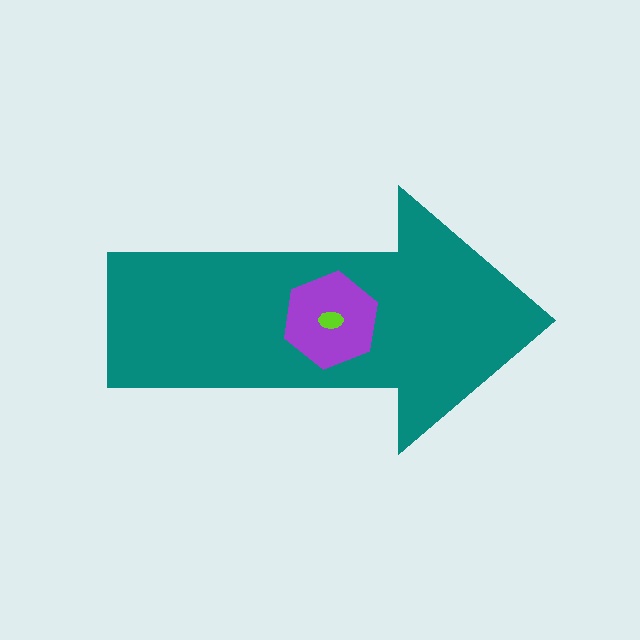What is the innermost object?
The lime ellipse.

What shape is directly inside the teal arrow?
The purple hexagon.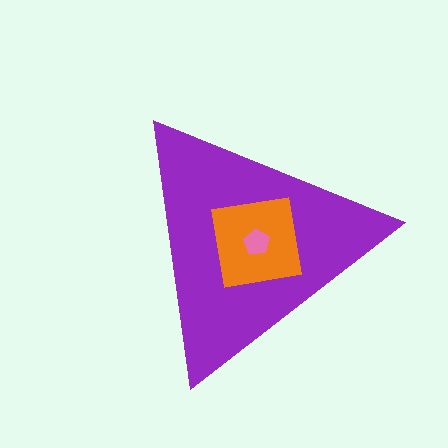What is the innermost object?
The pink pentagon.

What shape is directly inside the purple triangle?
The orange square.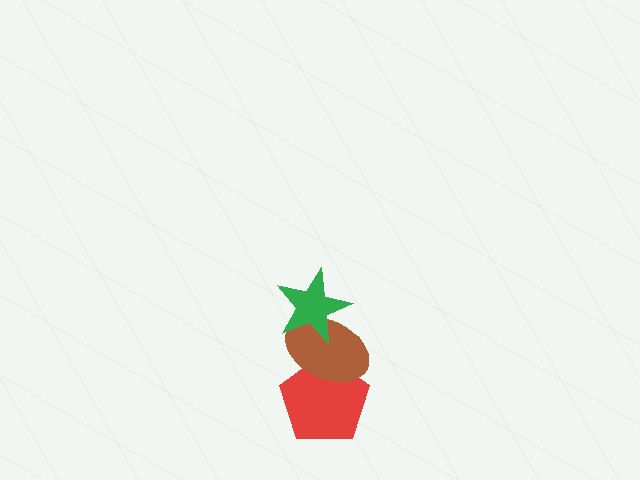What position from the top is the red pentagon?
The red pentagon is 3rd from the top.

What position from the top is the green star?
The green star is 1st from the top.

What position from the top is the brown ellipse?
The brown ellipse is 2nd from the top.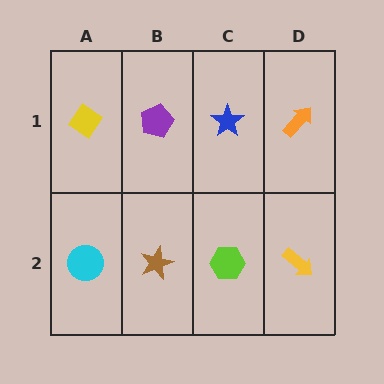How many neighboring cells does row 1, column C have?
3.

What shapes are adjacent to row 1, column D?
A yellow arrow (row 2, column D), a blue star (row 1, column C).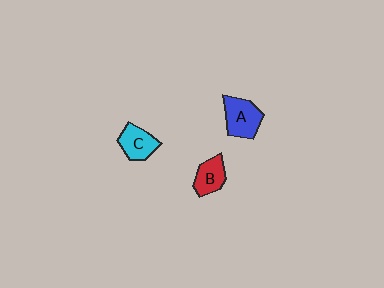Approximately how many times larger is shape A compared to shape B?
Approximately 1.3 times.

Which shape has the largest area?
Shape A (blue).